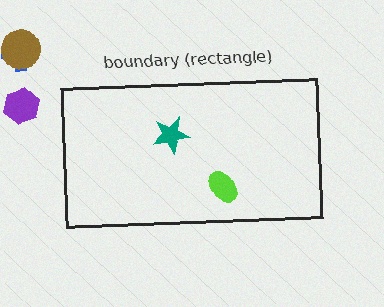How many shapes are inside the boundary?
2 inside, 3 outside.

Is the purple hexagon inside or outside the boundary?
Outside.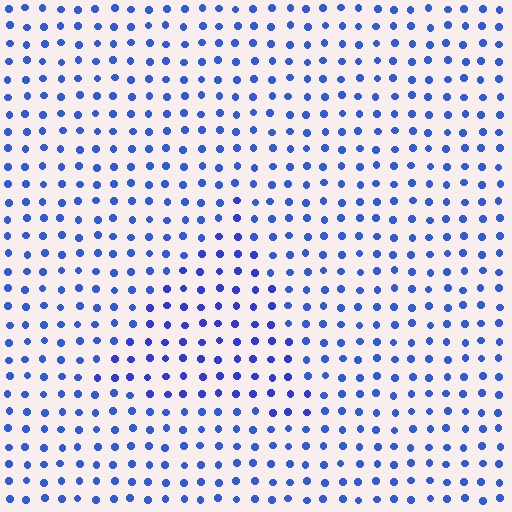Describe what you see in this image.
The image is filled with small blue elements in a uniform arrangement. A triangle-shaped region is visible where the elements are tinted to a slightly different hue, forming a subtle color boundary.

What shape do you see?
I see a triangle.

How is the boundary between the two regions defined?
The boundary is defined purely by a slight shift in hue (about 13 degrees). Spacing, size, and orientation are identical on both sides.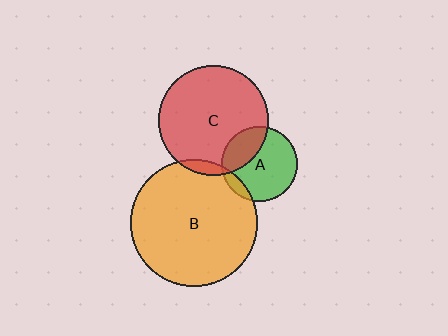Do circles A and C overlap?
Yes.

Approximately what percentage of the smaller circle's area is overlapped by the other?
Approximately 30%.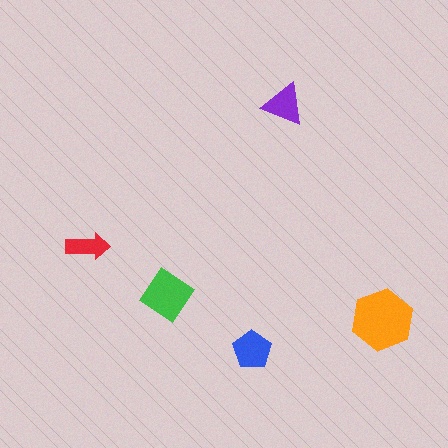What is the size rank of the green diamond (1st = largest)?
2nd.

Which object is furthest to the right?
The orange hexagon is rightmost.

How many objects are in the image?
There are 5 objects in the image.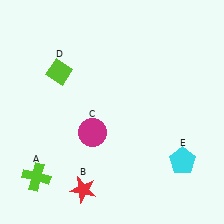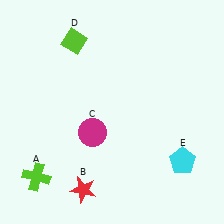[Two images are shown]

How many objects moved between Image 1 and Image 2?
1 object moved between the two images.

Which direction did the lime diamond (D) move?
The lime diamond (D) moved up.